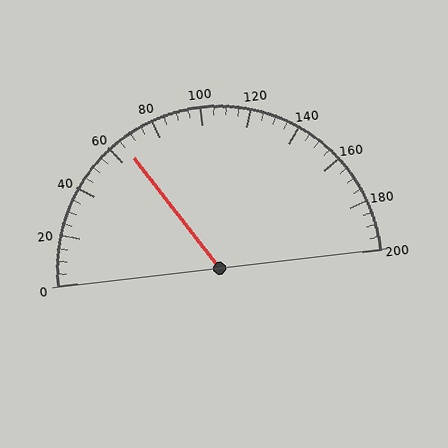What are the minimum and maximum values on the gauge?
The gauge ranges from 0 to 200.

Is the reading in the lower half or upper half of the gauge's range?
The reading is in the lower half of the range (0 to 200).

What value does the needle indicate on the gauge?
The needle indicates approximately 65.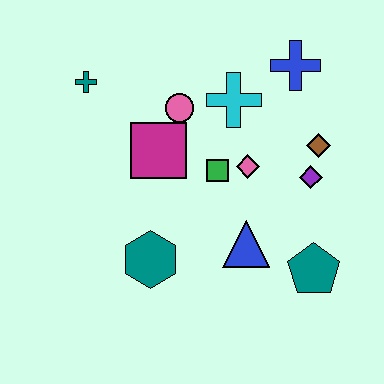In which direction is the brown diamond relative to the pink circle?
The brown diamond is to the right of the pink circle.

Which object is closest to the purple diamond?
The brown diamond is closest to the purple diamond.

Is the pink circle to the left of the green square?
Yes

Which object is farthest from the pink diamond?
The teal cross is farthest from the pink diamond.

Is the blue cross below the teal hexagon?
No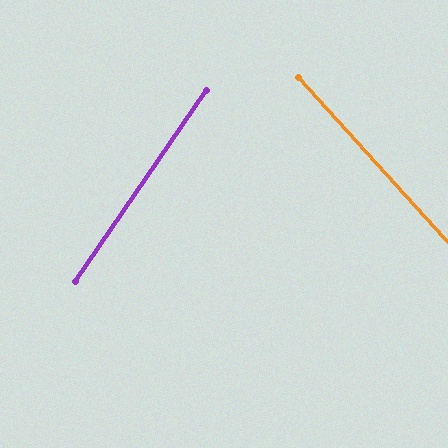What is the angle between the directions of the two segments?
Approximately 77 degrees.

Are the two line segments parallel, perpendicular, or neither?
Neither parallel nor perpendicular — they differ by about 77°.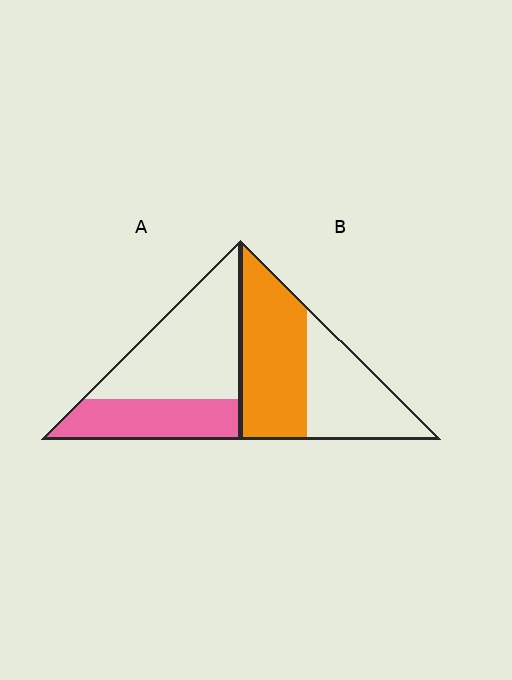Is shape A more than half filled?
No.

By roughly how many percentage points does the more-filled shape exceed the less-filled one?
By roughly 20 percentage points (B over A).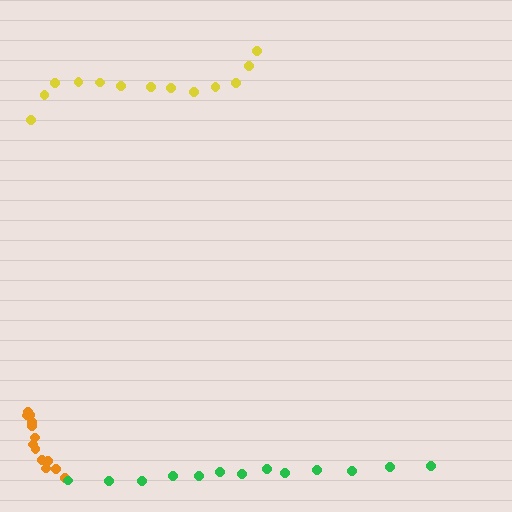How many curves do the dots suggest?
There are 3 distinct paths.